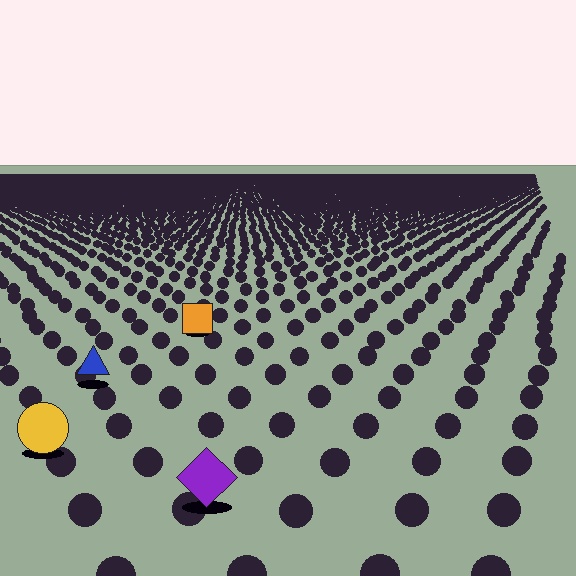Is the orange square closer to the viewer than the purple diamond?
No. The purple diamond is closer — you can tell from the texture gradient: the ground texture is coarser near it.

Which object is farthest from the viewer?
The orange square is farthest from the viewer. It appears smaller and the ground texture around it is denser.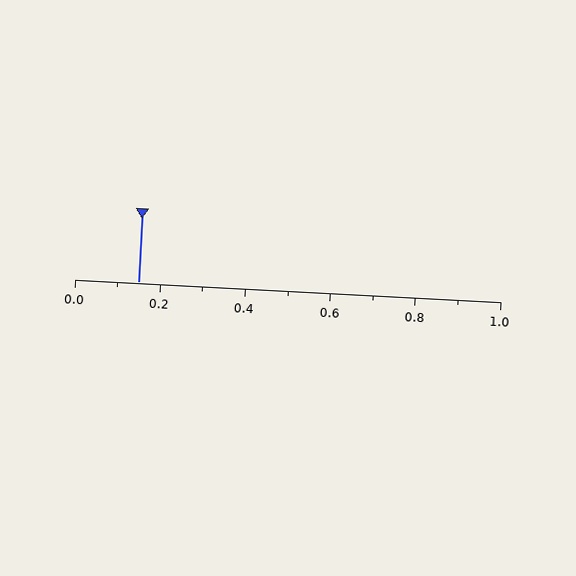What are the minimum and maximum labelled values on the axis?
The axis runs from 0.0 to 1.0.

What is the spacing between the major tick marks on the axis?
The major ticks are spaced 0.2 apart.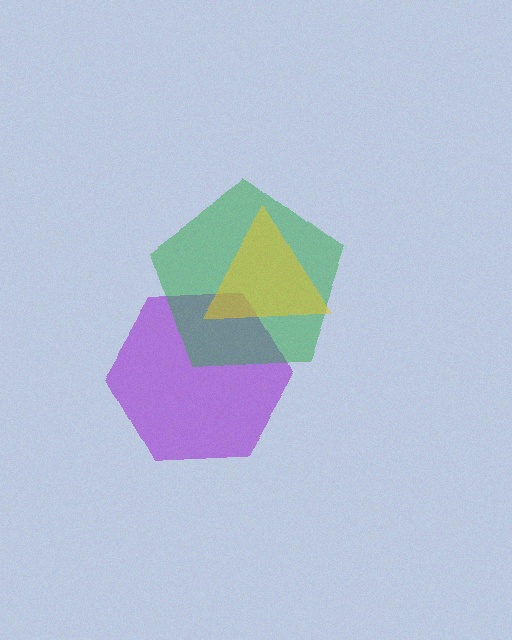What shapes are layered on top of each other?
The layered shapes are: a purple hexagon, a green pentagon, a yellow triangle.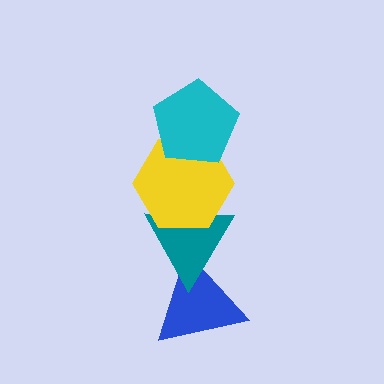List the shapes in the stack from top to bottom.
From top to bottom: the cyan pentagon, the yellow hexagon, the teal triangle, the blue triangle.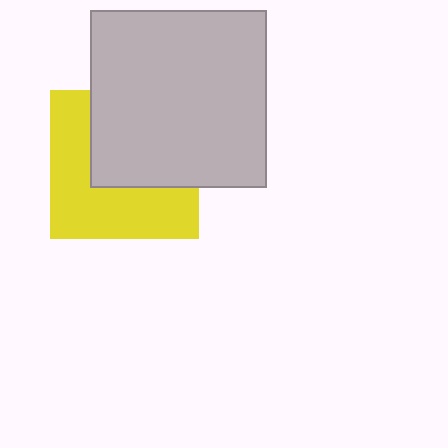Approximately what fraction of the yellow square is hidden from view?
Roughly 48% of the yellow square is hidden behind the light gray square.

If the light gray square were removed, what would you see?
You would see the complete yellow square.